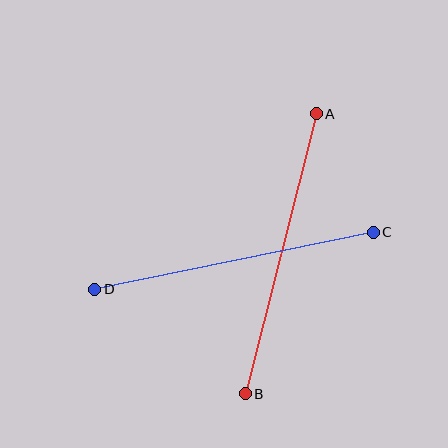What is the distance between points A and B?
The distance is approximately 289 pixels.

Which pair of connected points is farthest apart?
Points A and B are farthest apart.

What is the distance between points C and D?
The distance is approximately 285 pixels.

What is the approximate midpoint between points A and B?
The midpoint is at approximately (281, 254) pixels.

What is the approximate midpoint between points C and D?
The midpoint is at approximately (234, 261) pixels.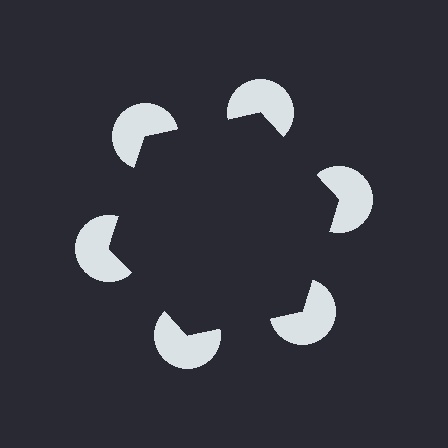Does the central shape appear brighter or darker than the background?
It typically appears slightly darker than the background, even though no actual brightness change is drawn.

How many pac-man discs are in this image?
There are 6 — one at each vertex of the illusory hexagon.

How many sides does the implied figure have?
6 sides.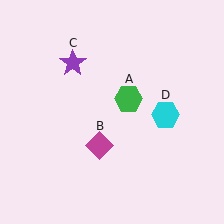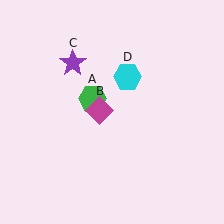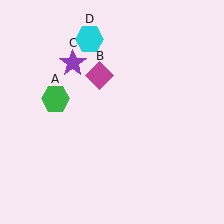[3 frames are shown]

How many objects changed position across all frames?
3 objects changed position: green hexagon (object A), magenta diamond (object B), cyan hexagon (object D).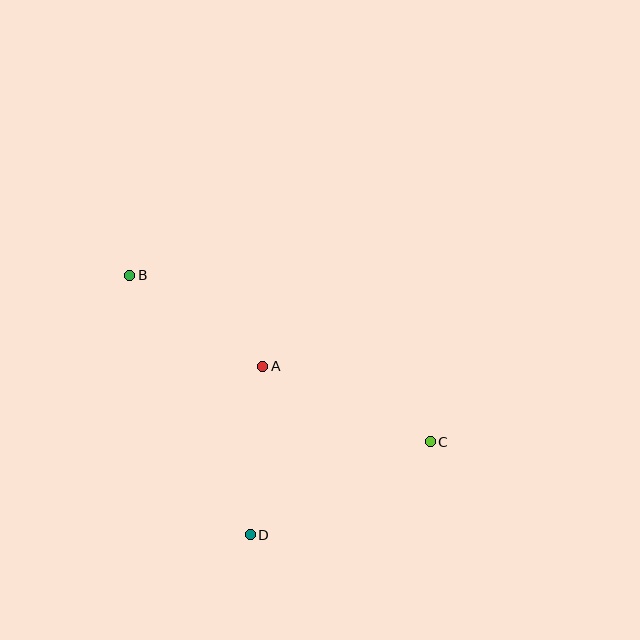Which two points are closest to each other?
Points A and B are closest to each other.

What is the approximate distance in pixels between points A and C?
The distance between A and C is approximately 183 pixels.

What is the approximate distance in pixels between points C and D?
The distance between C and D is approximately 202 pixels.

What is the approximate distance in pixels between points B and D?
The distance between B and D is approximately 286 pixels.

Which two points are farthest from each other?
Points B and C are farthest from each other.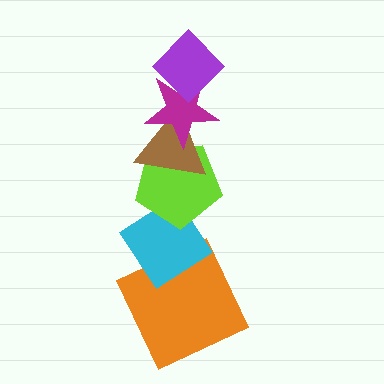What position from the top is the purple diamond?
The purple diamond is 1st from the top.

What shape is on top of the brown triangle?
The magenta star is on top of the brown triangle.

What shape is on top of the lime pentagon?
The brown triangle is on top of the lime pentagon.